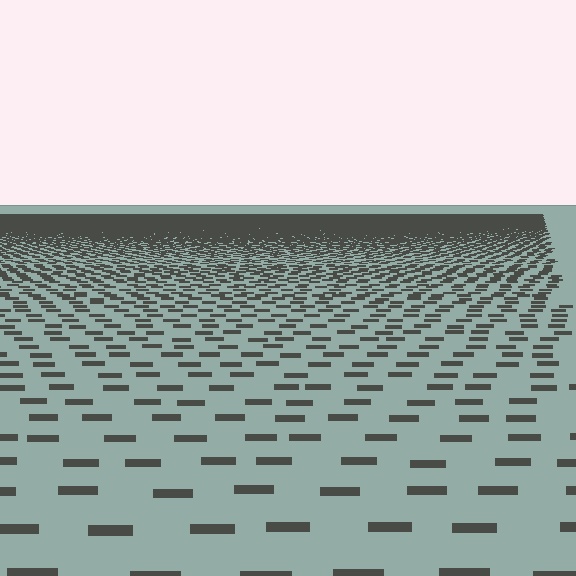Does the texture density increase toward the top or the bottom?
Density increases toward the top.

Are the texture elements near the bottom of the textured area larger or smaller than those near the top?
Larger. Near the bottom, elements are closer to the viewer and appear at a bigger on-screen size.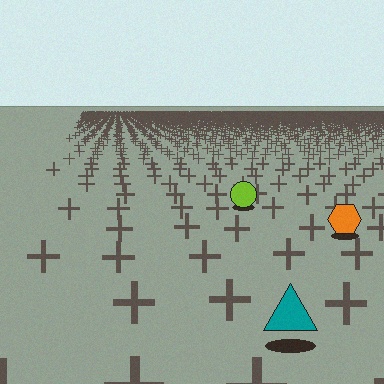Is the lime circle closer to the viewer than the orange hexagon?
No. The orange hexagon is closer — you can tell from the texture gradient: the ground texture is coarser near it.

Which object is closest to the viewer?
The teal triangle is closest. The texture marks near it are larger and more spread out.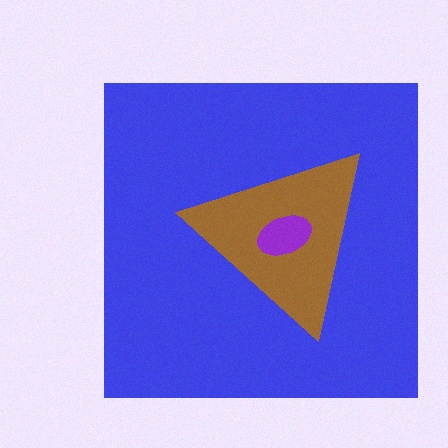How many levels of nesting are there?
3.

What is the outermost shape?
The blue square.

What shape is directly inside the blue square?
The brown triangle.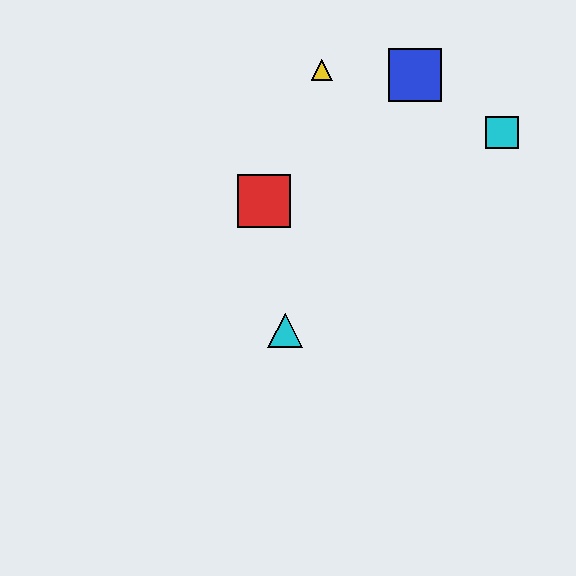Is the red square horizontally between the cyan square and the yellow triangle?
No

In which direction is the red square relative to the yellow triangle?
The red square is below the yellow triangle.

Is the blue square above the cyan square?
Yes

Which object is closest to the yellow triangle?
The blue square is closest to the yellow triangle.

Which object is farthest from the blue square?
The cyan triangle is farthest from the blue square.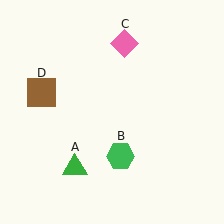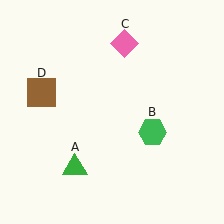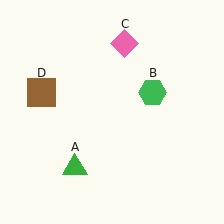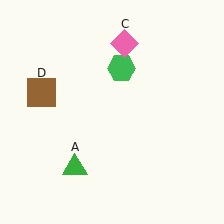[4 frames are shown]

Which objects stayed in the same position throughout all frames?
Green triangle (object A) and pink diamond (object C) and brown square (object D) remained stationary.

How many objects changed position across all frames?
1 object changed position: green hexagon (object B).